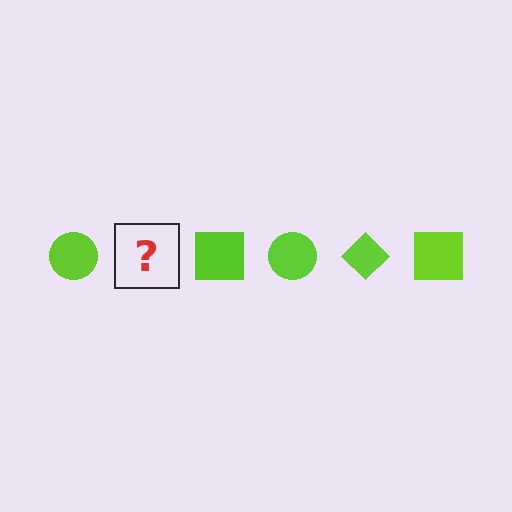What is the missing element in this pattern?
The missing element is a lime diamond.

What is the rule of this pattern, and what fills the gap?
The rule is that the pattern cycles through circle, diamond, square shapes in lime. The gap should be filled with a lime diamond.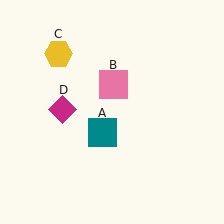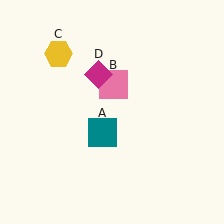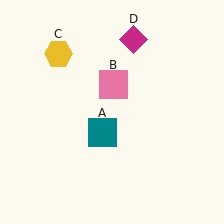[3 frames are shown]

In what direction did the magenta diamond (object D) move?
The magenta diamond (object D) moved up and to the right.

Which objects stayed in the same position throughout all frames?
Teal square (object A) and pink square (object B) and yellow hexagon (object C) remained stationary.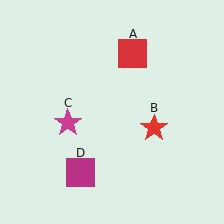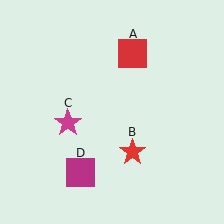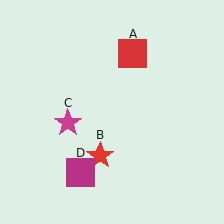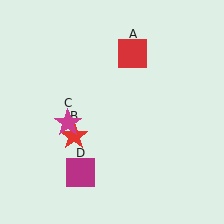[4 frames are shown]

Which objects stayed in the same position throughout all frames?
Red square (object A) and magenta star (object C) and magenta square (object D) remained stationary.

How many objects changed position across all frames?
1 object changed position: red star (object B).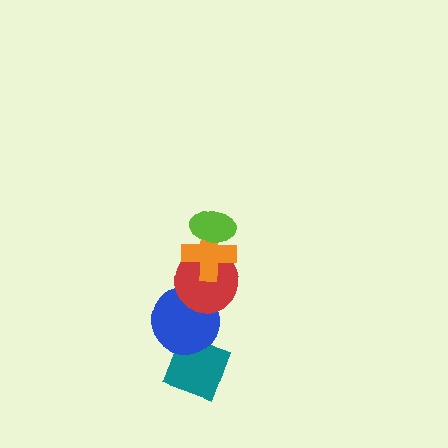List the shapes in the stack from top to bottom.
From top to bottom: the lime ellipse, the orange cross, the red circle, the blue circle, the teal diamond.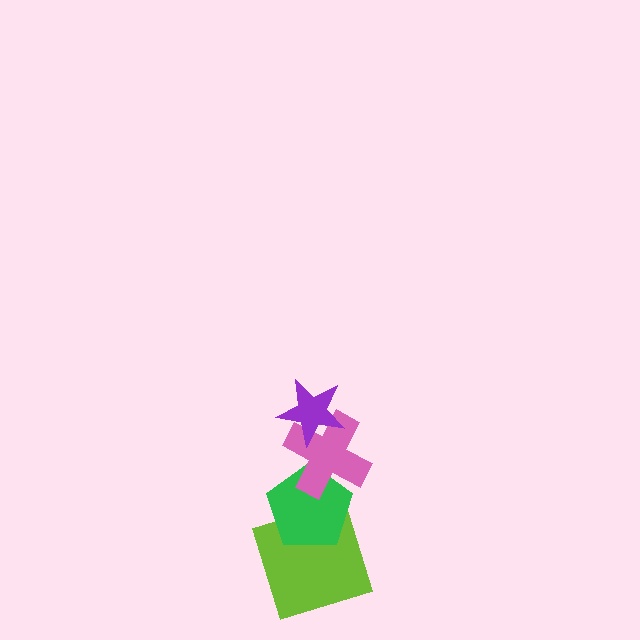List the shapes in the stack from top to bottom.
From top to bottom: the purple star, the pink cross, the green pentagon, the lime square.